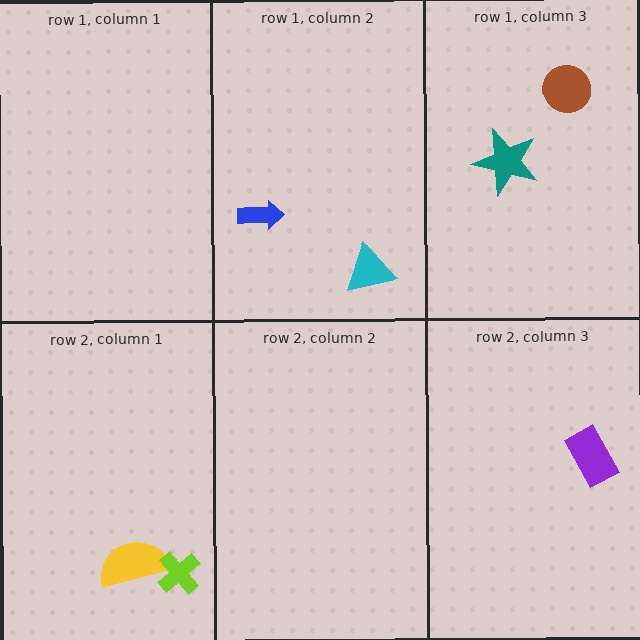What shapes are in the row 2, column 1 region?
The yellow semicircle, the lime cross.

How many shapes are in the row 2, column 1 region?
2.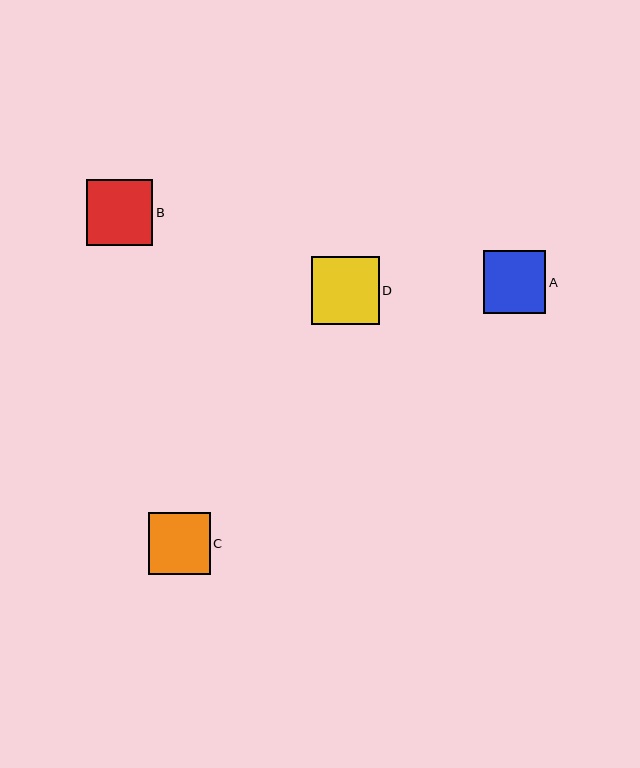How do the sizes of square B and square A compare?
Square B and square A are approximately the same size.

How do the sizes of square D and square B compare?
Square D and square B are approximately the same size.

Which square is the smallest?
Square C is the smallest with a size of approximately 61 pixels.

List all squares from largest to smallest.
From largest to smallest: D, B, A, C.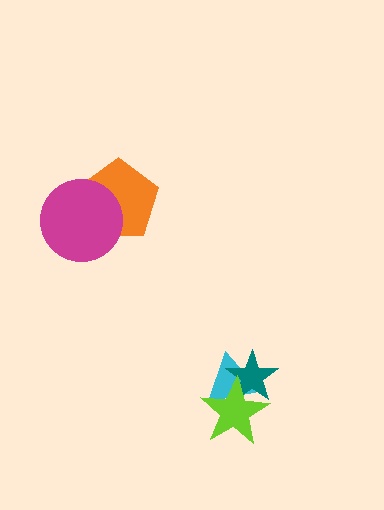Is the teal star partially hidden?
Yes, it is partially covered by another shape.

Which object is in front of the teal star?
The lime star is in front of the teal star.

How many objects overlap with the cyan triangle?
2 objects overlap with the cyan triangle.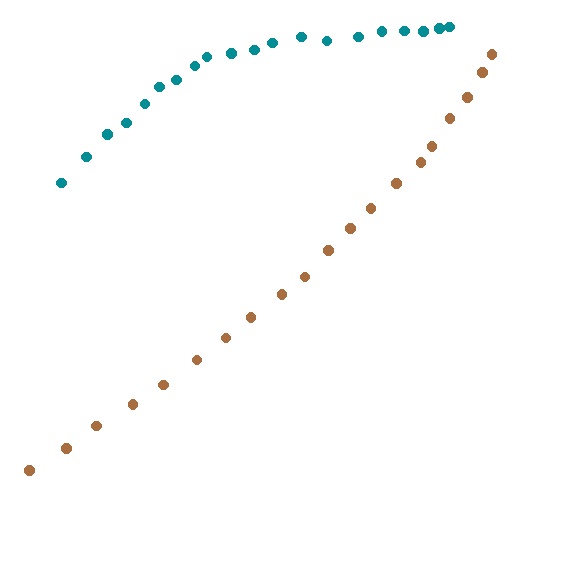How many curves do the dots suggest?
There are 2 distinct paths.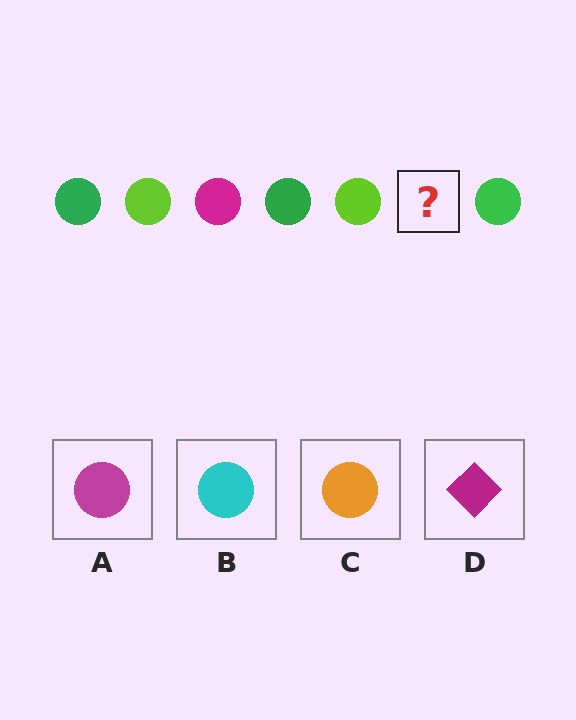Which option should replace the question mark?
Option A.